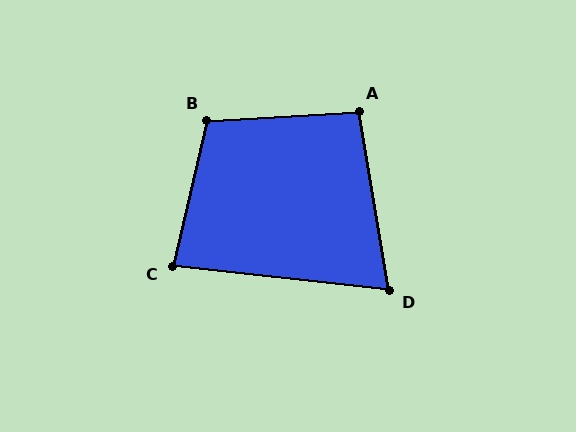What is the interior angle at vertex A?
Approximately 97 degrees (obtuse).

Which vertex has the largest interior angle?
B, at approximately 106 degrees.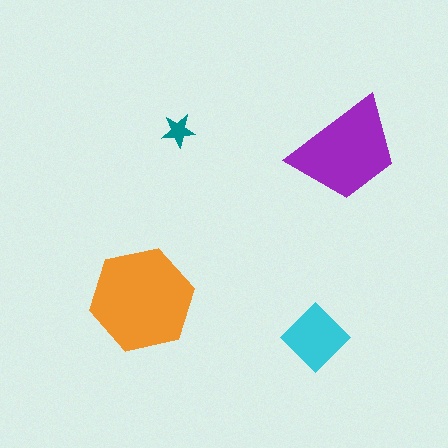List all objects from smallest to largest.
The teal star, the cyan diamond, the purple trapezoid, the orange hexagon.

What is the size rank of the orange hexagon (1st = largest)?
1st.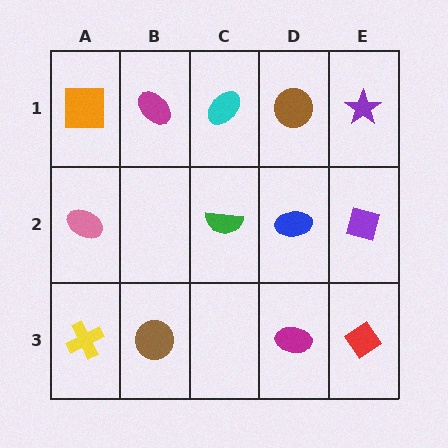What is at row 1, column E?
A purple star.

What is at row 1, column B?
A magenta ellipse.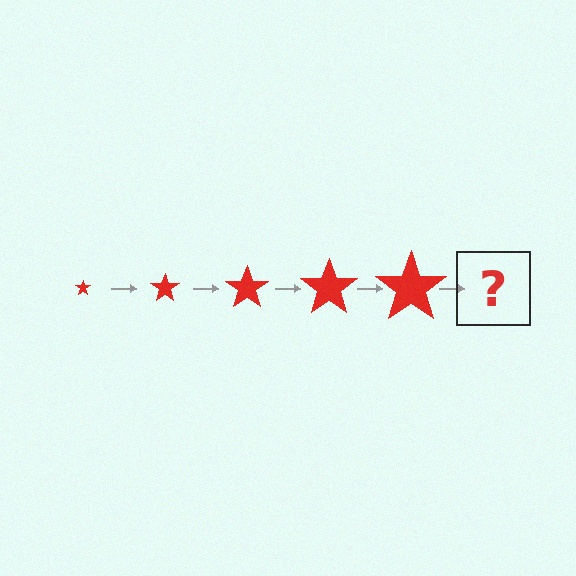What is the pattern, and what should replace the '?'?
The pattern is that the star gets progressively larger each step. The '?' should be a red star, larger than the previous one.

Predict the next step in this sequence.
The next step is a red star, larger than the previous one.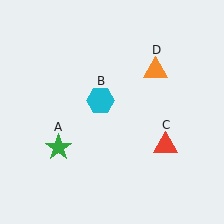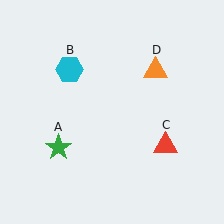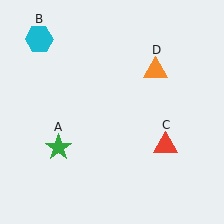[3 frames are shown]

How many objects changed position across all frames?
1 object changed position: cyan hexagon (object B).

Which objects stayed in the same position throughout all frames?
Green star (object A) and red triangle (object C) and orange triangle (object D) remained stationary.